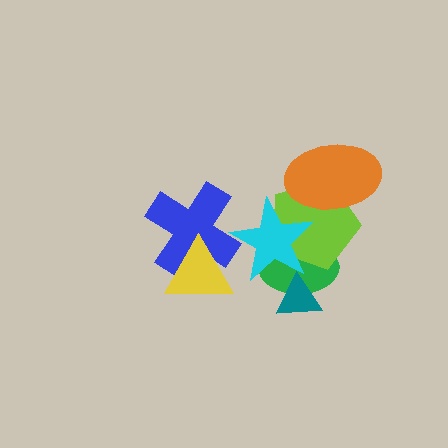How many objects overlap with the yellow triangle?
1 object overlaps with the yellow triangle.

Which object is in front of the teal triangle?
The cyan star is in front of the teal triangle.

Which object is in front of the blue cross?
The yellow triangle is in front of the blue cross.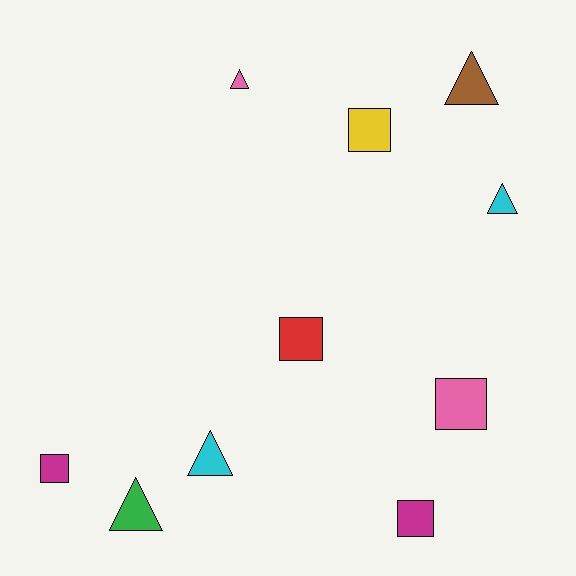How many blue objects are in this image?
There are no blue objects.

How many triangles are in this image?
There are 5 triangles.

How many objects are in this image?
There are 10 objects.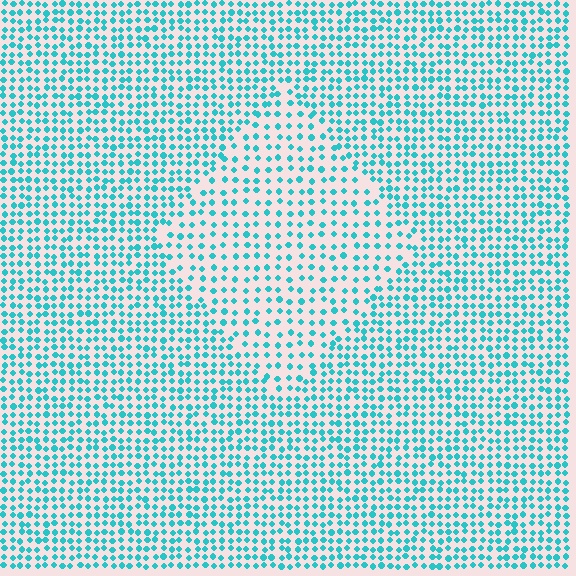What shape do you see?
I see a diamond.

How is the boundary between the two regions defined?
The boundary is defined by a change in element density (approximately 1.7x ratio). All elements are the same color, size, and shape.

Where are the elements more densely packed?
The elements are more densely packed outside the diamond boundary.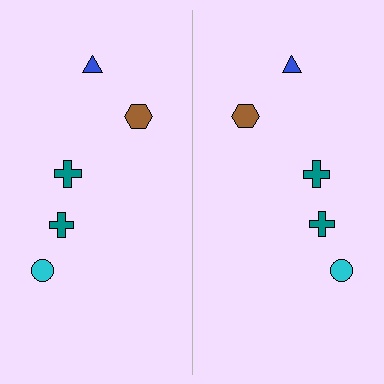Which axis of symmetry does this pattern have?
The pattern has a vertical axis of symmetry running through the center of the image.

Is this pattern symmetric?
Yes, this pattern has bilateral (reflection) symmetry.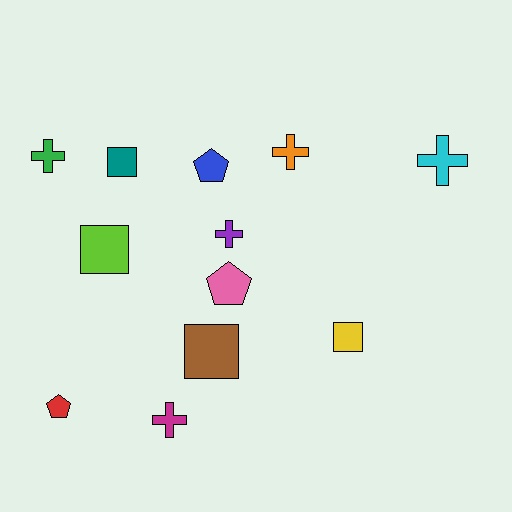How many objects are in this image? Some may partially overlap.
There are 12 objects.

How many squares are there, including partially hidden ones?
There are 4 squares.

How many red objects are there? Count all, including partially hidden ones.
There is 1 red object.